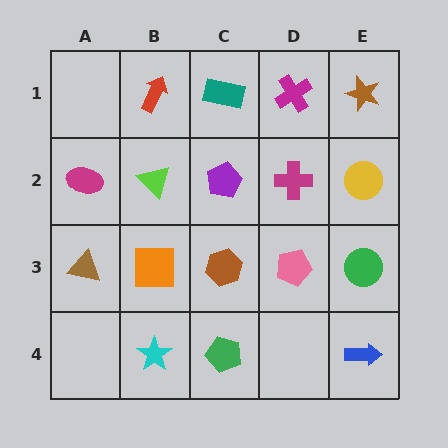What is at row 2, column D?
A magenta cross.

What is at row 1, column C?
A teal rectangle.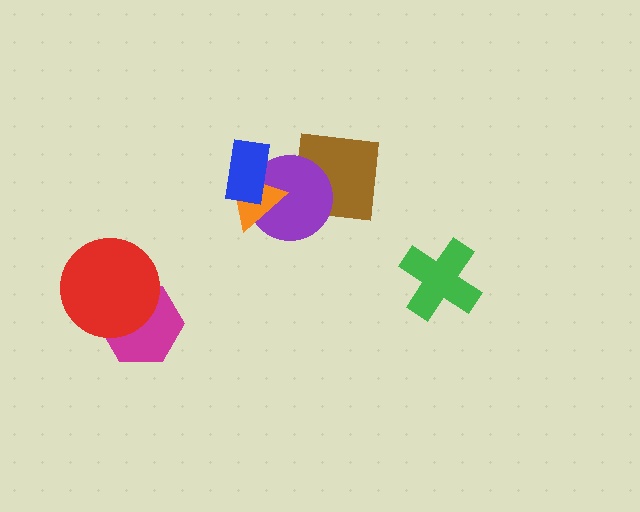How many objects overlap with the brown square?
1 object overlaps with the brown square.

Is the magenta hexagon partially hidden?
Yes, it is partially covered by another shape.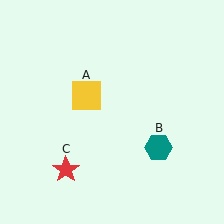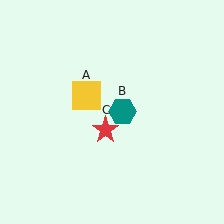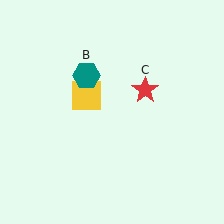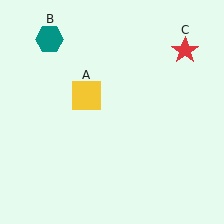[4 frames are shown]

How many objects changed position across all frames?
2 objects changed position: teal hexagon (object B), red star (object C).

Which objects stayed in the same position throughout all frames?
Yellow square (object A) remained stationary.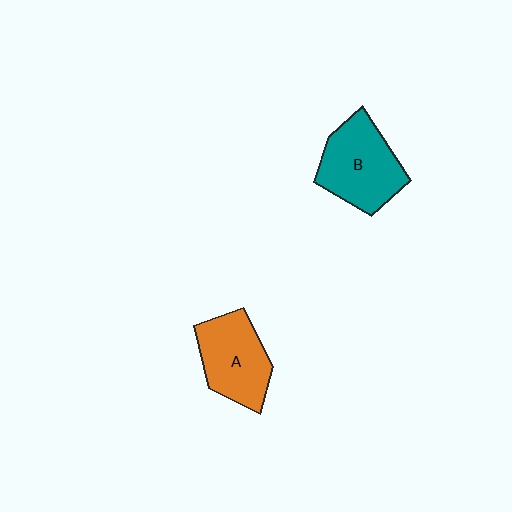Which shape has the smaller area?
Shape A (orange).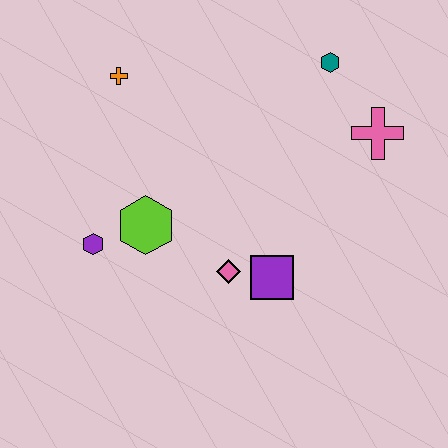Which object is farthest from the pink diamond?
The teal hexagon is farthest from the pink diamond.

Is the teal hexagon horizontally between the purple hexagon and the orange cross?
No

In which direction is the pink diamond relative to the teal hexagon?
The pink diamond is below the teal hexagon.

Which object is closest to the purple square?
The pink diamond is closest to the purple square.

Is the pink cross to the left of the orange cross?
No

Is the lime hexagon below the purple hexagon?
No